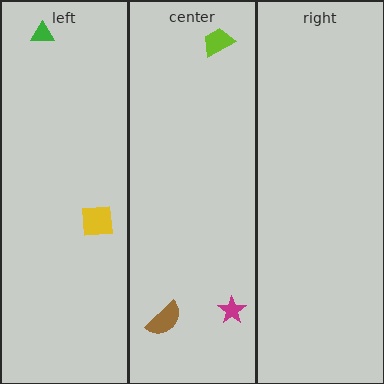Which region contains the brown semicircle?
The center region.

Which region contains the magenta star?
The center region.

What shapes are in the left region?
The yellow square, the green triangle.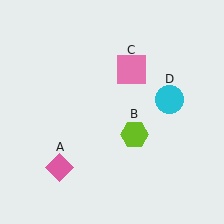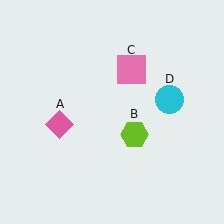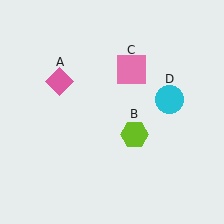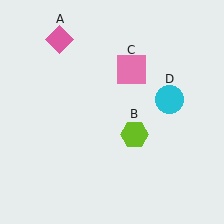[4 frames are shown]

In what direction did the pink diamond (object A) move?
The pink diamond (object A) moved up.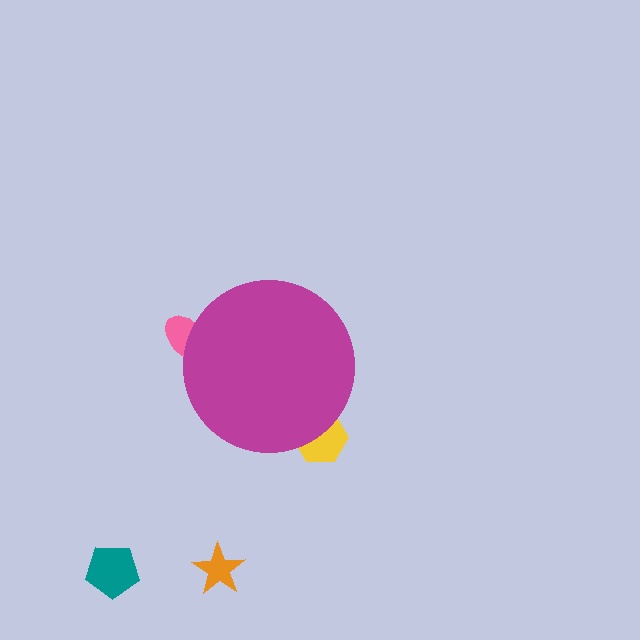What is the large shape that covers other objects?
A magenta circle.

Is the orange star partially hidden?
No, the orange star is fully visible.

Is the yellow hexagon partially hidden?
Yes, the yellow hexagon is partially hidden behind the magenta circle.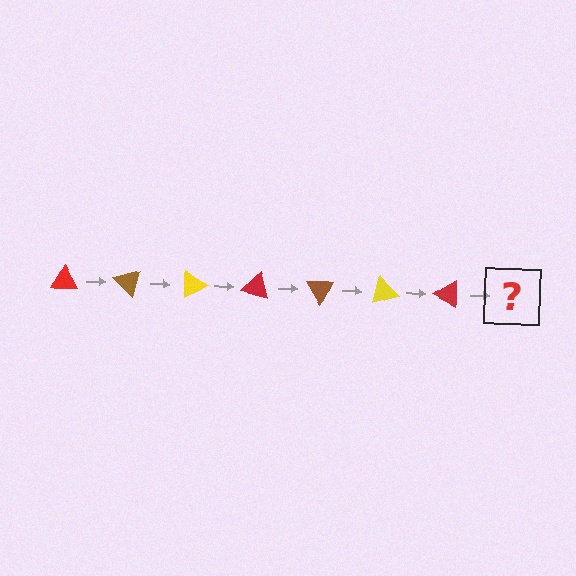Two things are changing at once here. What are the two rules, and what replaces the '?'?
The two rules are that it rotates 45 degrees each step and the color cycles through red, brown, and yellow. The '?' should be a brown triangle, rotated 315 degrees from the start.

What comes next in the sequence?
The next element should be a brown triangle, rotated 315 degrees from the start.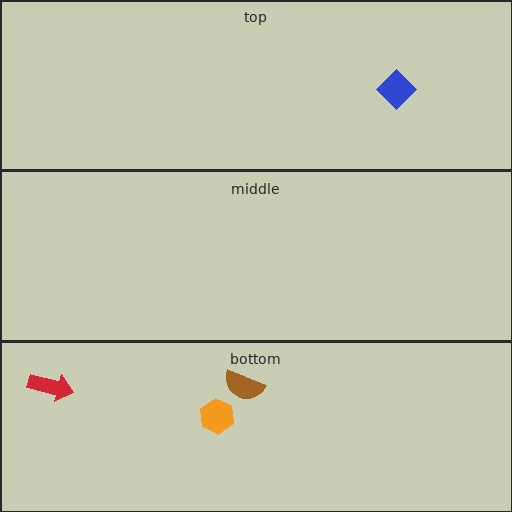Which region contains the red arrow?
The bottom region.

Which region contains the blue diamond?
The top region.